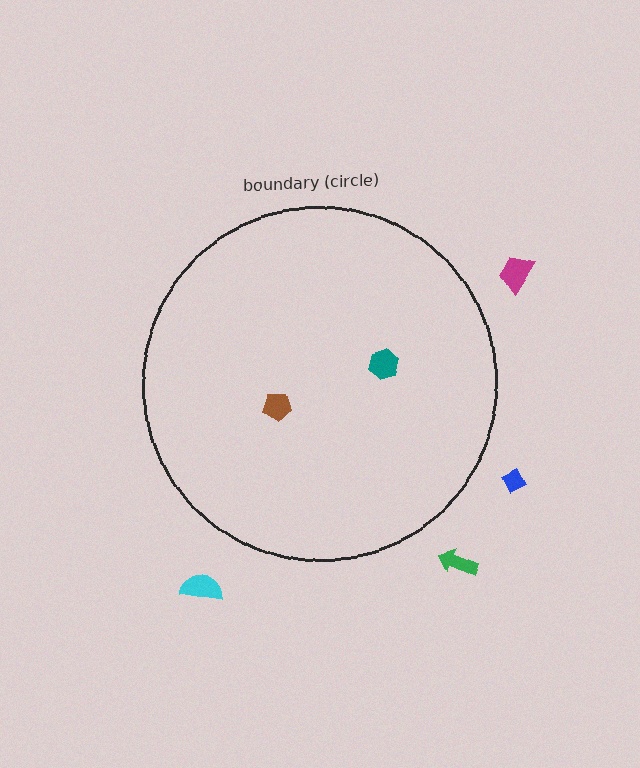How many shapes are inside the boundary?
2 inside, 4 outside.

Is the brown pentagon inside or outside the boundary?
Inside.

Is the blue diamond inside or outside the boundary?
Outside.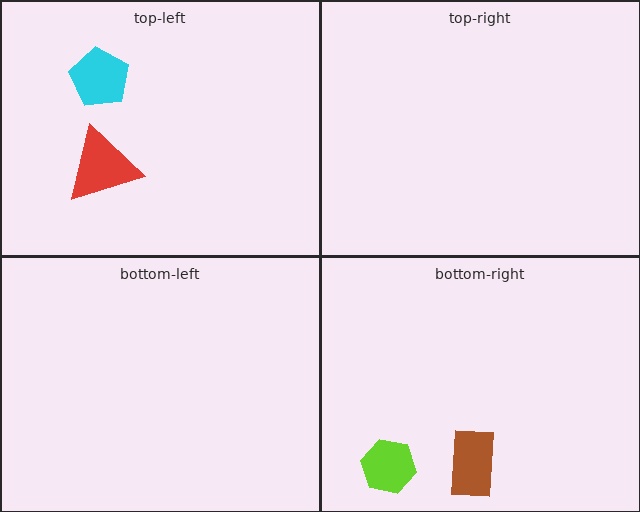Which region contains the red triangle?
The top-left region.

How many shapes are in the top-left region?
2.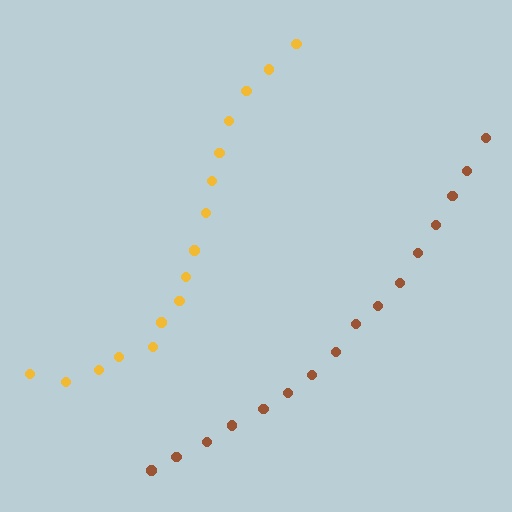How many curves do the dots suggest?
There are 2 distinct paths.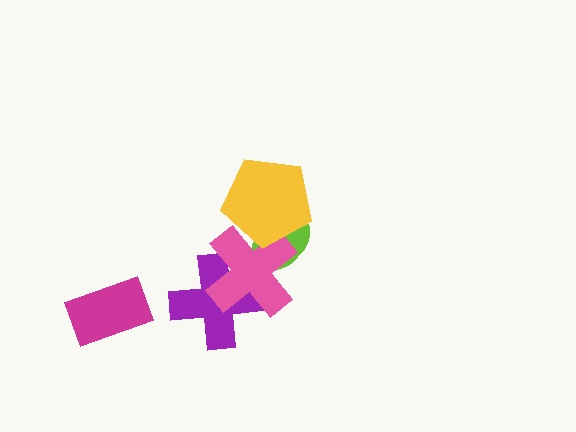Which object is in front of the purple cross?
The pink cross is in front of the purple cross.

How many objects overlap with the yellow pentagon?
2 objects overlap with the yellow pentagon.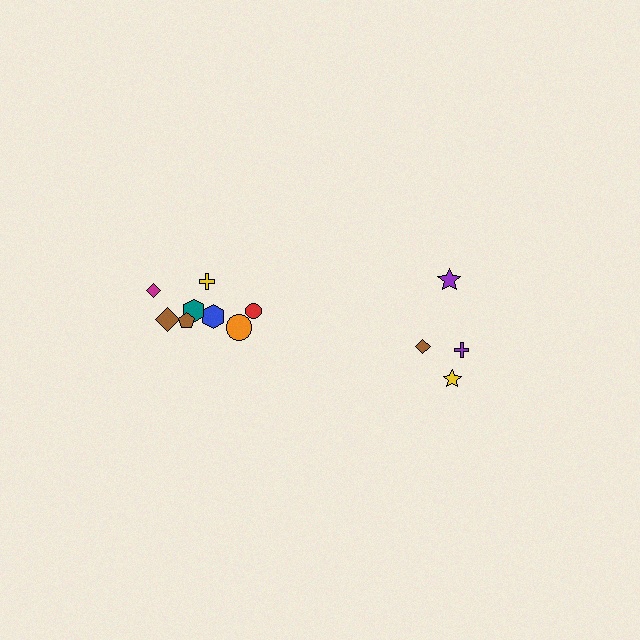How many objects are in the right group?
There are 4 objects.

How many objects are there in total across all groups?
There are 12 objects.